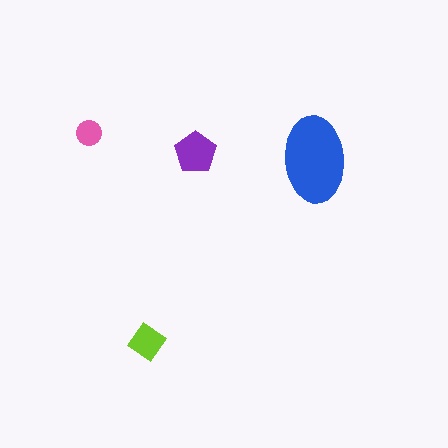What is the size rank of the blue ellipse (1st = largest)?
1st.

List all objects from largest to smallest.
The blue ellipse, the purple pentagon, the lime diamond, the pink circle.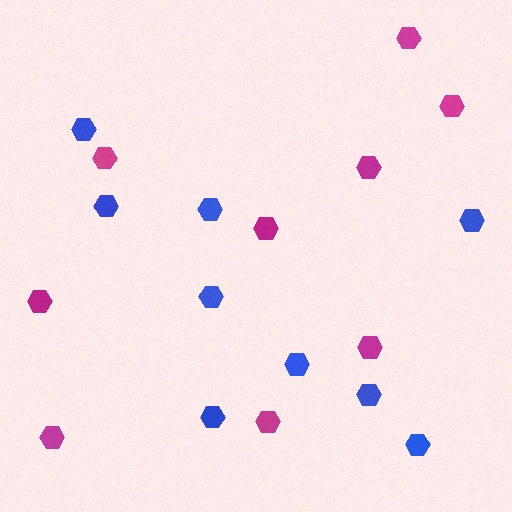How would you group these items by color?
There are 2 groups: one group of magenta hexagons (9) and one group of blue hexagons (9).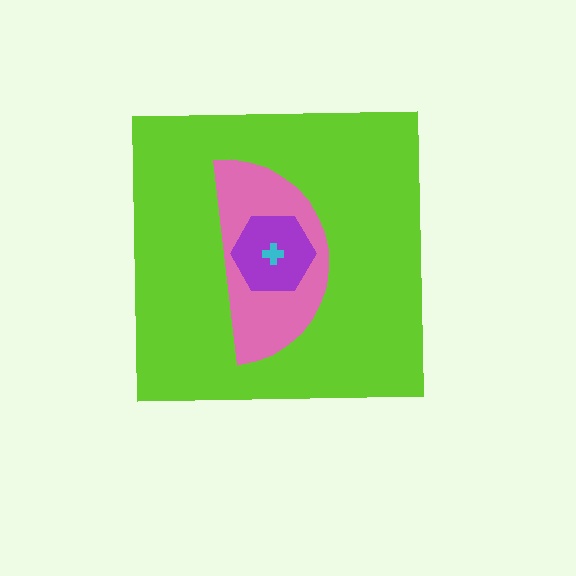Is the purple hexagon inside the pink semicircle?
Yes.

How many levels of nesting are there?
4.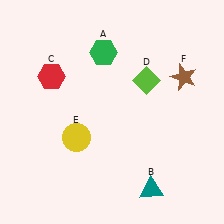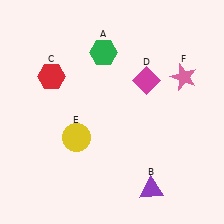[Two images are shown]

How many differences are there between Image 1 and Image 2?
There are 3 differences between the two images.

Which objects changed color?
B changed from teal to purple. D changed from lime to magenta. F changed from brown to pink.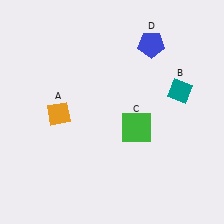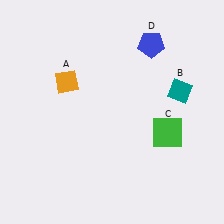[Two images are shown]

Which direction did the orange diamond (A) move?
The orange diamond (A) moved up.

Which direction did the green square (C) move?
The green square (C) moved right.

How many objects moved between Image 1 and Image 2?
2 objects moved between the two images.